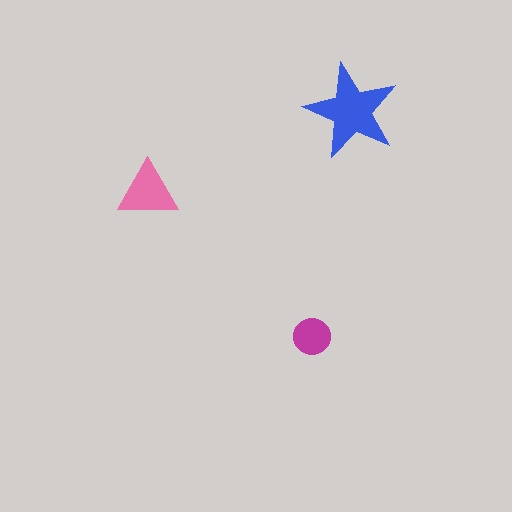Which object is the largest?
The blue star.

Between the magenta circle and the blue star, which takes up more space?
The blue star.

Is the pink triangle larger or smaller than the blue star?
Smaller.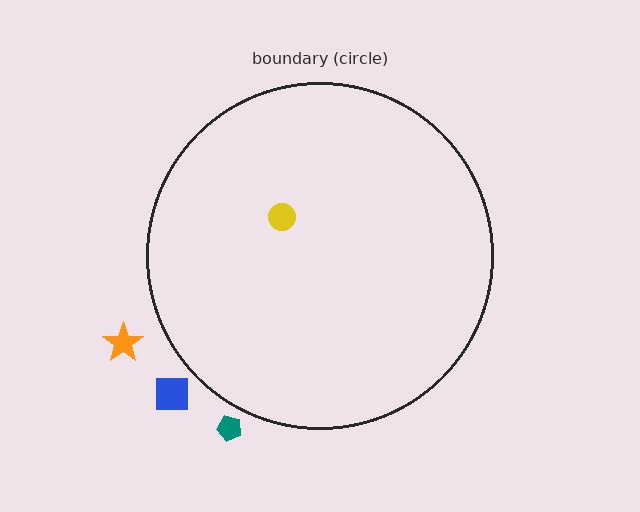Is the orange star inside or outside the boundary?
Outside.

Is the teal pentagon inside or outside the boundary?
Outside.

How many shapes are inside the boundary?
1 inside, 3 outside.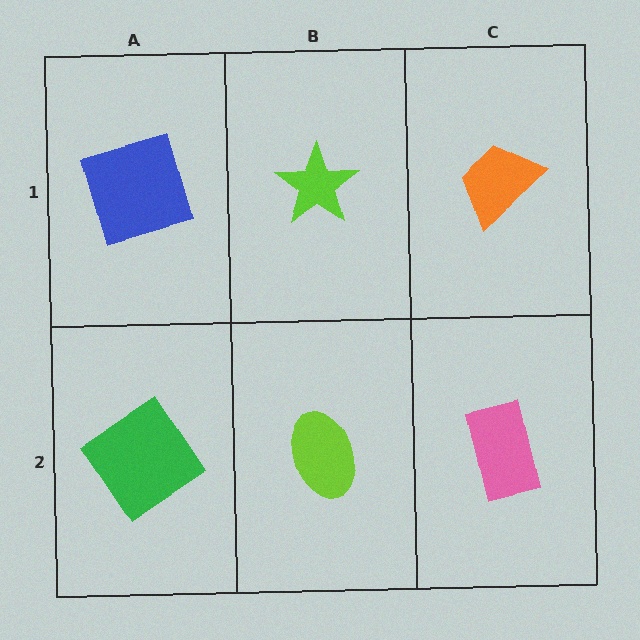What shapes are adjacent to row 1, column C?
A pink rectangle (row 2, column C), a lime star (row 1, column B).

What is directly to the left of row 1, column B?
A blue square.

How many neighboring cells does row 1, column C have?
2.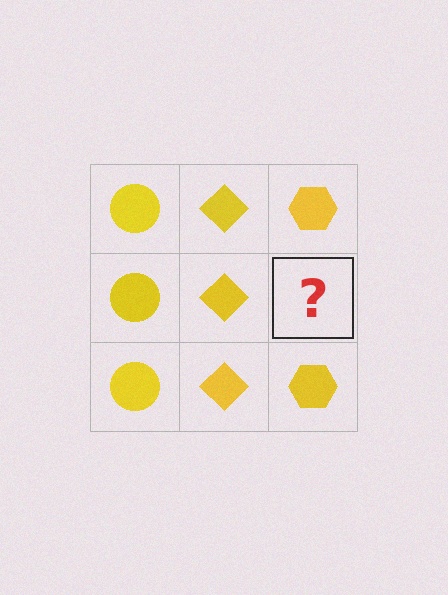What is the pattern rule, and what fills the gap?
The rule is that each column has a consistent shape. The gap should be filled with a yellow hexagon.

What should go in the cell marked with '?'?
The missing cell should contain a yellow hexagon.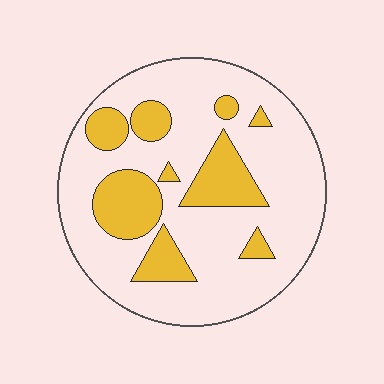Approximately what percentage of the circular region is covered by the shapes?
Approximately 25%.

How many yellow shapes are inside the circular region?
9.